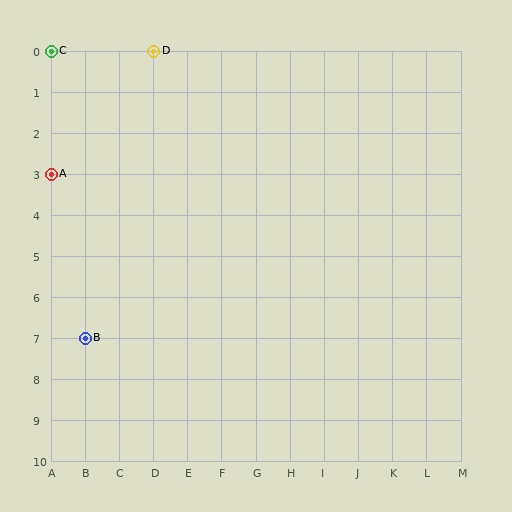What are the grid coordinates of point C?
Point C is at grid coordinates (A, 0).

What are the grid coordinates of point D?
Point D is at grid coordinates (D, 0).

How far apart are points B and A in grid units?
Points B and A are 1 column and 4 rows apart (about 4.1 grid units diagonally).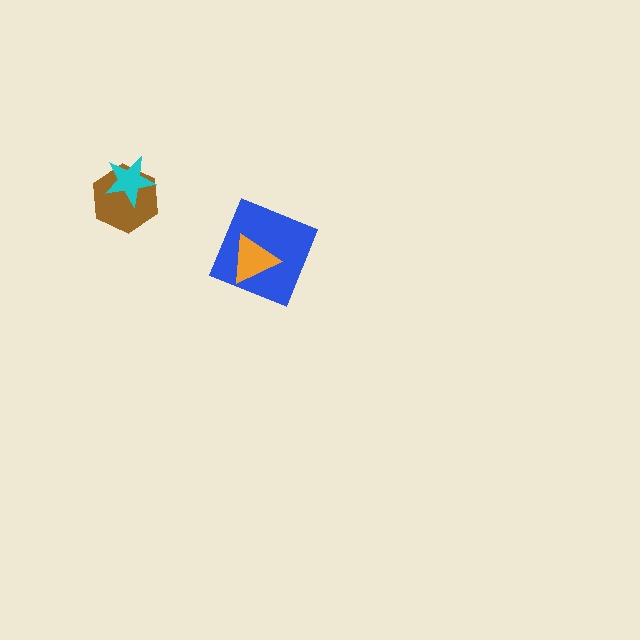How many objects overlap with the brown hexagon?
1 object overlaps with the brown hexagon.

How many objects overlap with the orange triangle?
1 object overlaps with the orange triangle.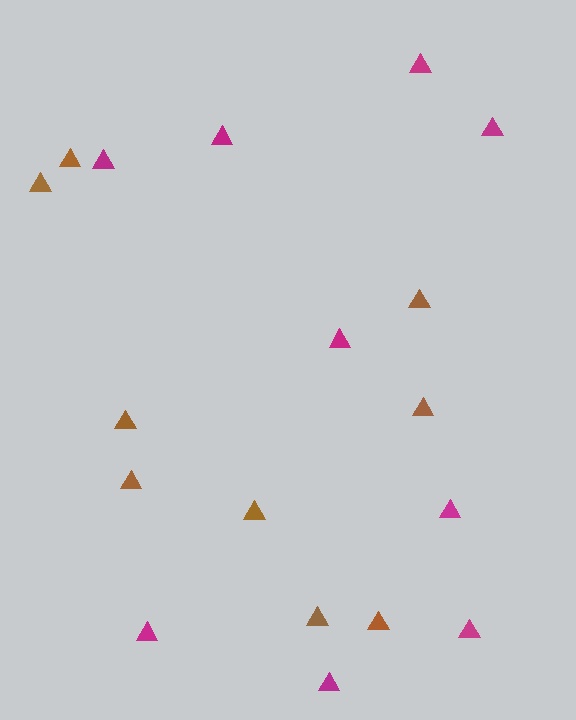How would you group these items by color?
There are 2 groups: one group of magenta triangles (9) and one group of brown triangles (9).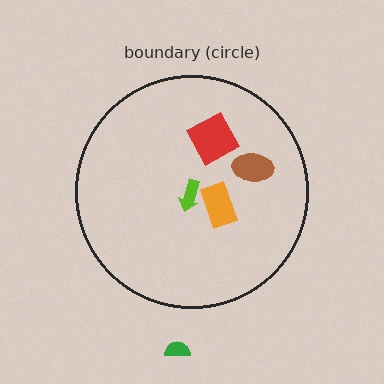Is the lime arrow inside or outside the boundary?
Inside.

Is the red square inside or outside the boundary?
Inside.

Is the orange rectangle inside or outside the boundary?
Inside.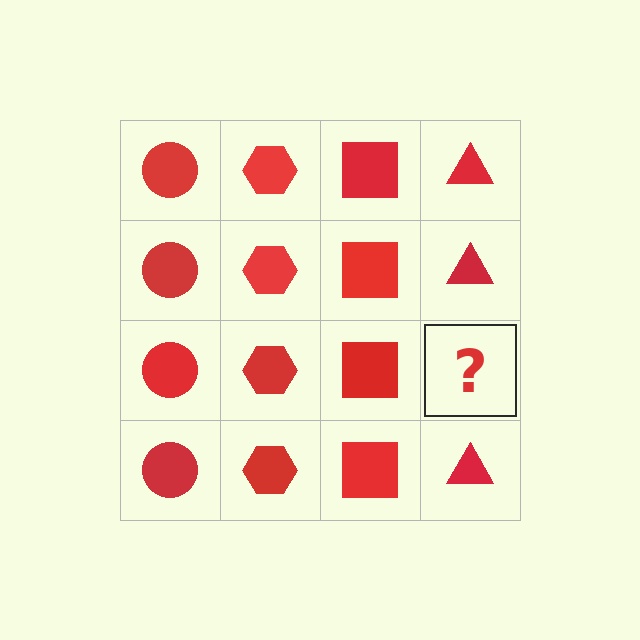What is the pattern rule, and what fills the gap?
The rule is that each column has a consistent shape. The gap should be filled with a red triangle.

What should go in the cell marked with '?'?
The missing cell should contain a red triangle.